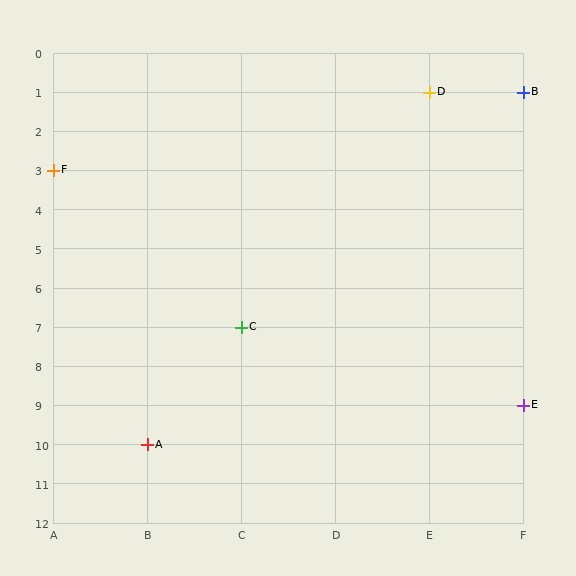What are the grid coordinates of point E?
Point E is at grid coordinates (F, 9).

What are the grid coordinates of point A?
Point A is at grid coordinates (B, 10).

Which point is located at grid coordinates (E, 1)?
Point D is at (E, 1).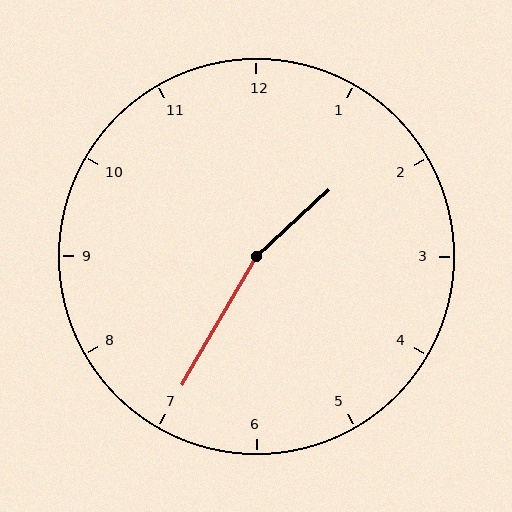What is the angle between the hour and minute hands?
Approximately 162 degrees.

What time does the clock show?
1:35.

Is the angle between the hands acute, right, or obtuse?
It is obtuse.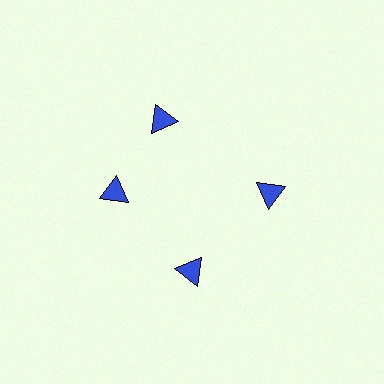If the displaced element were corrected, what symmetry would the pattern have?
It would have 4-fold rotational symmetry — the pattern would map onto itself every 90 degrees.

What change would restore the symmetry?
The symmetry would be restored by rotating it back into even spacing with its neighbors so that all 4 triangles sit at equal angles and equal distance from the center.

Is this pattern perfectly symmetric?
No. The 4 blue triangles are arranged in a ring, but one element near the 12 o'clock position is rotated out of alignment along the ring, breaking the 4-fold rotational symmetry.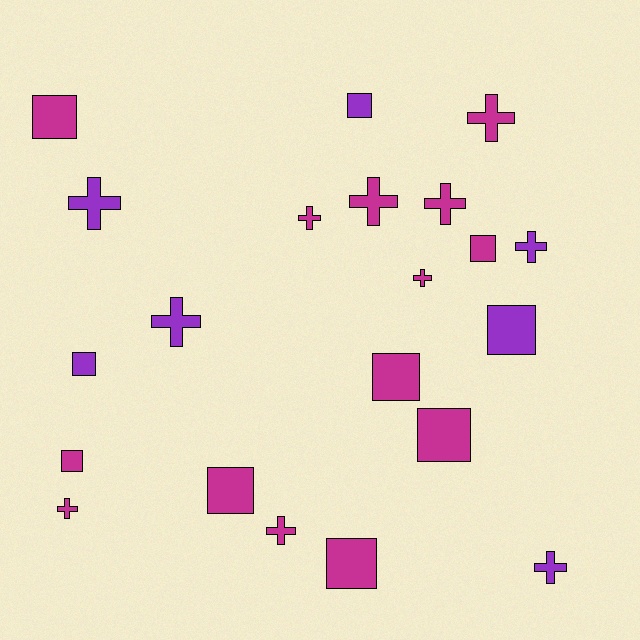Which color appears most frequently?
Magenta, with 14 objects.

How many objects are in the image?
There are 21 objects.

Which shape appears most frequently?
Cross, with 11 objects.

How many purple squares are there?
There are 3 purple squares.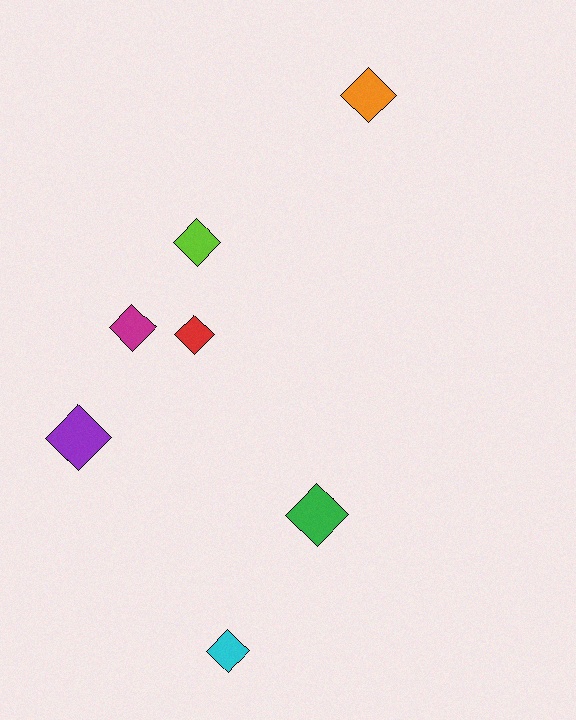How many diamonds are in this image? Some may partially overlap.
There are 7 diamonds.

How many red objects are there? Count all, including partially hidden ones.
There is 1 red object.